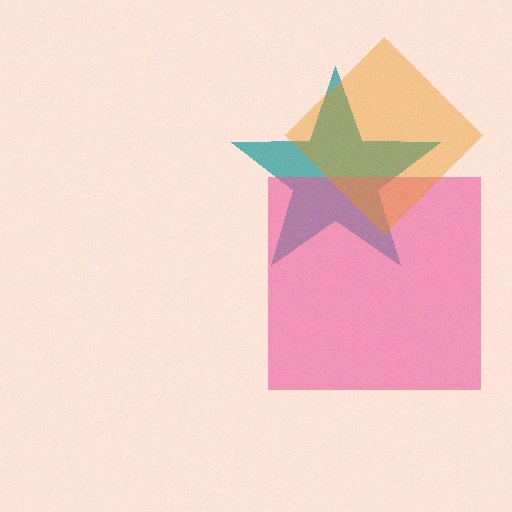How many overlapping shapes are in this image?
There are 3 overlapping shapes in the image.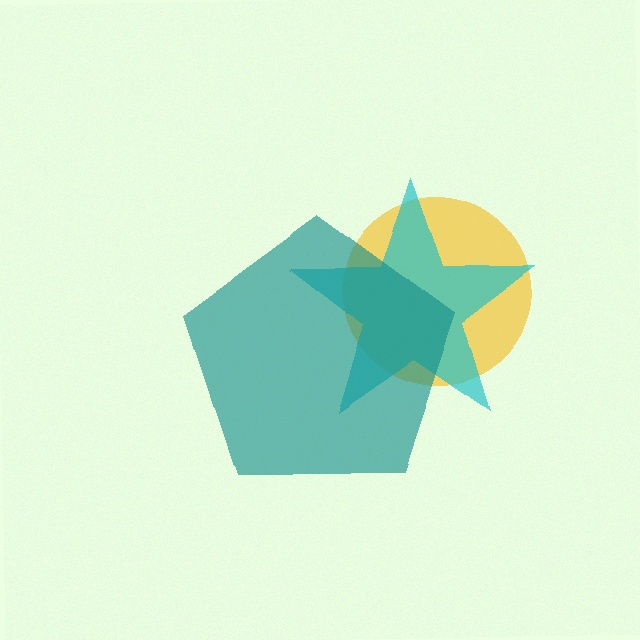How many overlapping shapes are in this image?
There are 3 overlapping shapes in the image.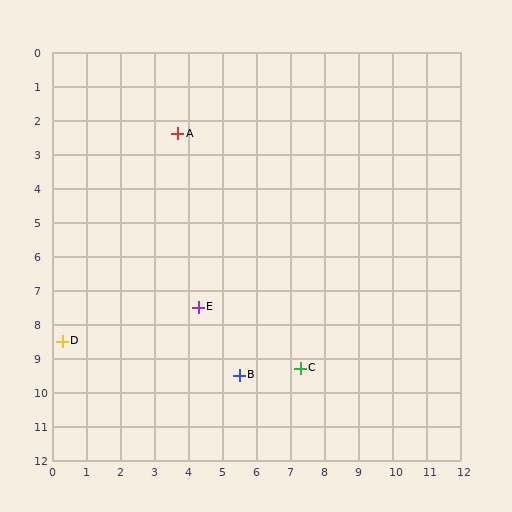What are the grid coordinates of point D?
Point D is at approximately (0.3, 8.5).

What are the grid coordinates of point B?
Point B is at approximately (5.5, 9.5).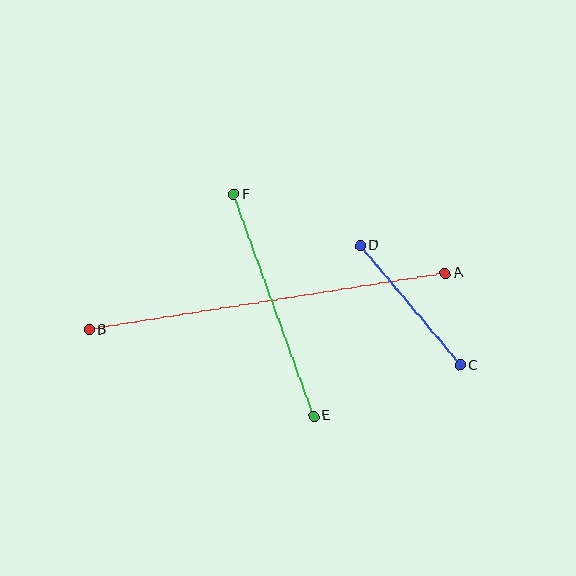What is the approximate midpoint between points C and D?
The midpoint is at approximately (410, 305) pixels.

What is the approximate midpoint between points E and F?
The midpoint is at approximately (274, 305) pixels.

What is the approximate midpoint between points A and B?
The midpoint is at approximately (267, 302) pixels.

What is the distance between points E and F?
The distance is approximately 236 pixels.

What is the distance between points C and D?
The distance is approximately 156 pixels.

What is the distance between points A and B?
The distance is approximately 360 pixels.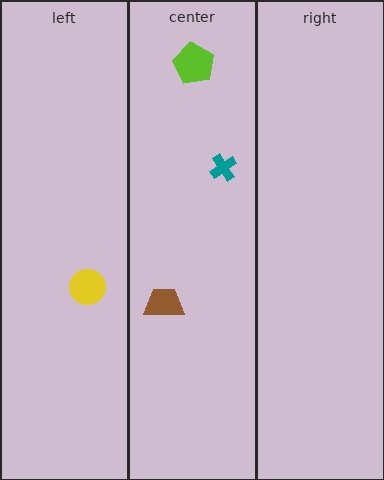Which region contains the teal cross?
The center region.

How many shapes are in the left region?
1.